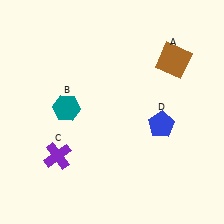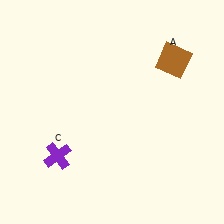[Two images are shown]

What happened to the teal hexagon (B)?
The teal hexagon (B) was removed in Image 2. It was in the top-left area of Image 1.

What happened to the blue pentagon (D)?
The blue pentagon (D) was removed in Image 2. It was in the bottom-right area of Image 1.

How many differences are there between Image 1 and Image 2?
There are 2 differences between the two images.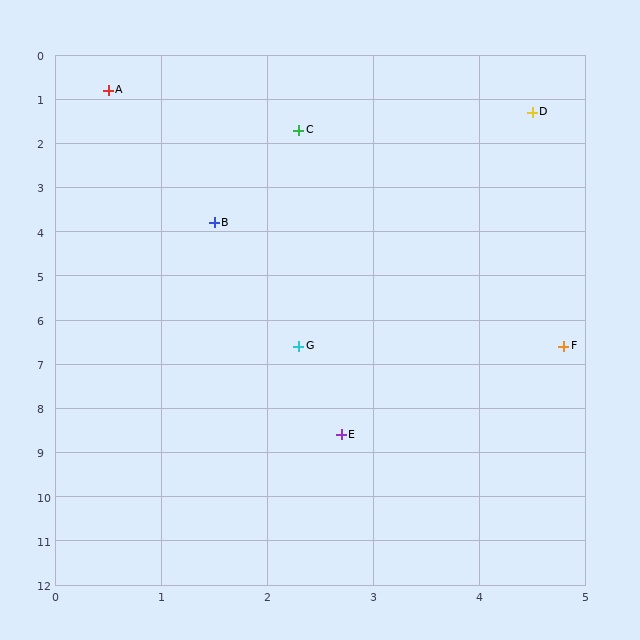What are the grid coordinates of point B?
Point B is at approximately (1.5, 3.8).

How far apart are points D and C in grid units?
Points D and C are about 2.2 grid units apart.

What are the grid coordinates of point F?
Point F is at approximately (4.8, 6.6).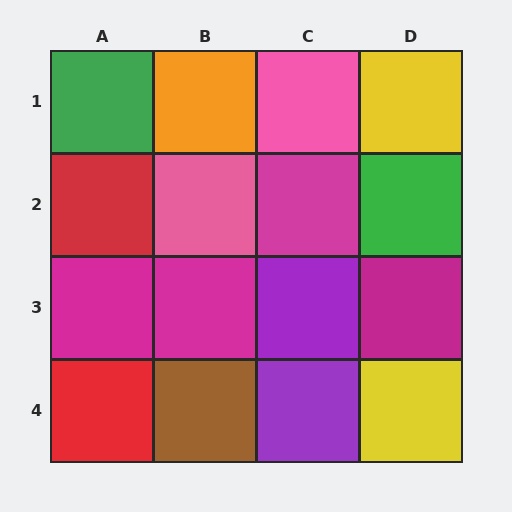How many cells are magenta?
4 cells are magenta.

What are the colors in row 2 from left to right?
Red, pink, magenta, green.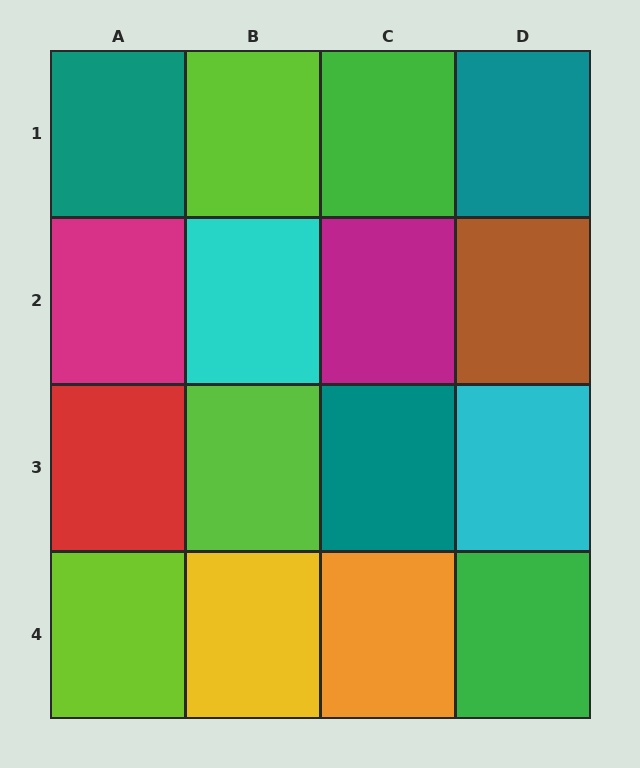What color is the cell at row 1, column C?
Green.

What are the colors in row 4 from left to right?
Lime, yellow, orange, green.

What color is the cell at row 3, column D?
Cyan.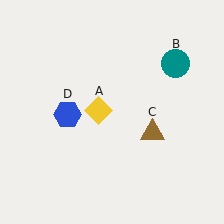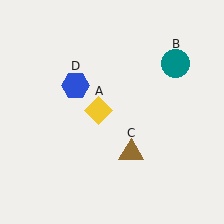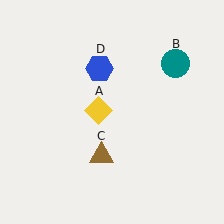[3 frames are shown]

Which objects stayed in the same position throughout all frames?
Yellow diamond (object A) and teal circle (object B) remained stationary.